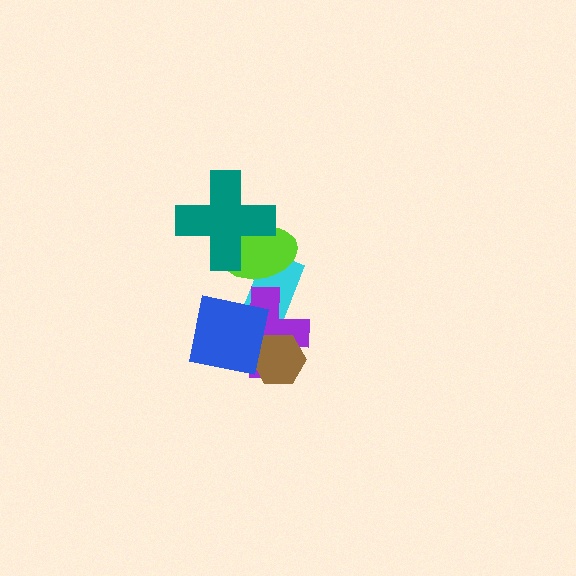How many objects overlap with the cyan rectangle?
2 objects overlap with the cyan rectangle.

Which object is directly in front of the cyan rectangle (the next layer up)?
The purple cross is directly in front of the cyan rectangle.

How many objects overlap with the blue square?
1 object overlaps with the blue square.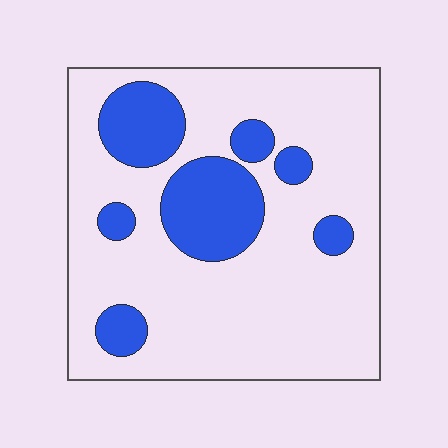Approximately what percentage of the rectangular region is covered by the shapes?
Approximately 25%.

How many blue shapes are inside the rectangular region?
7.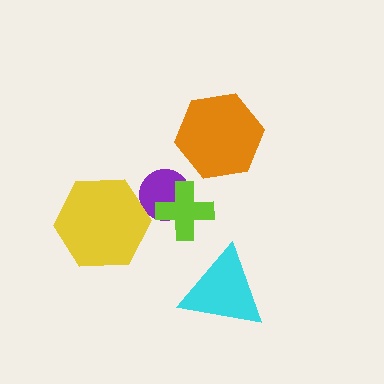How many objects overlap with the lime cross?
1 object overlaps with the lime cross.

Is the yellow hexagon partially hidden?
No, no other shape covers it.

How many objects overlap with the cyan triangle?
0 objects overlap with the cyan triangle.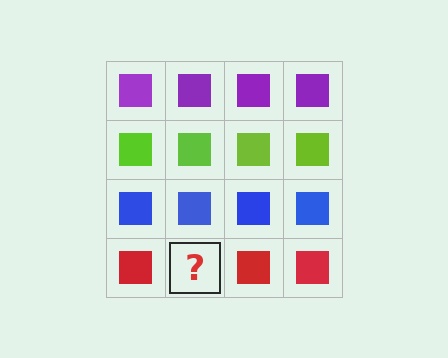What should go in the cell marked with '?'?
The missing cell should contain a red square.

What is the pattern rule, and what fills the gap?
The rule is that each row has a consistent color. The gap should be filled with a red square.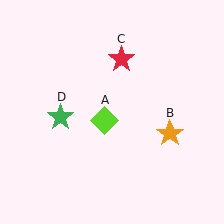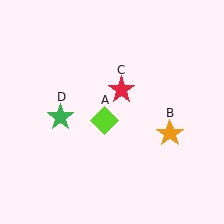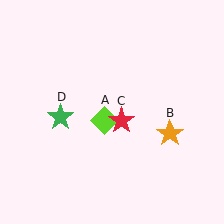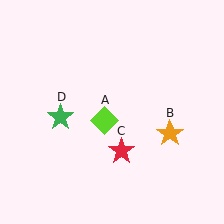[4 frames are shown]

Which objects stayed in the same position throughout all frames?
Lime diamond (object A) and orange star (object B) and green star (object D) remained stationary.